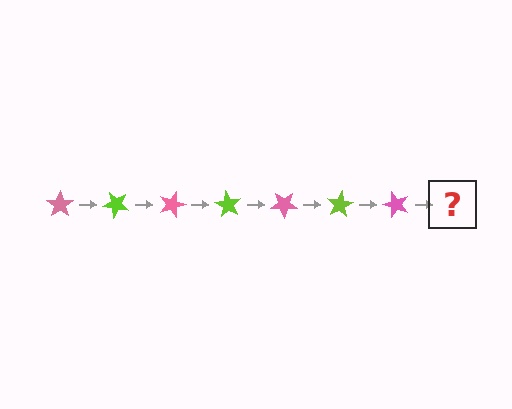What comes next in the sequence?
The next element should be a lime star, rotated 315 degrees from the start.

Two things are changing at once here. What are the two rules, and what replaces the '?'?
The two rules are that it rotates 45 degrees each step and the color cycles through pink and lime. The '?' should be a lime star, rotated 315 degrees from the start.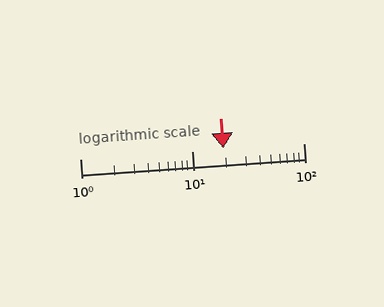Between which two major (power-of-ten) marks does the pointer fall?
The pointer is between 10 and 100.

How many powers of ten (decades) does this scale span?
The scale spans 2 decades, from 1 to 100.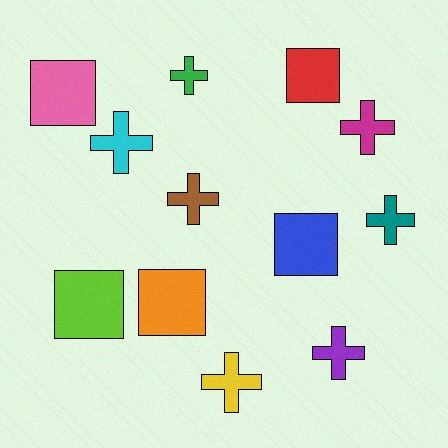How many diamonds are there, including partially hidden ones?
There are no diamonds.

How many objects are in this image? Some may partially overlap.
There are 12 objects.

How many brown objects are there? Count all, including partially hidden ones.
There is 1 brown object.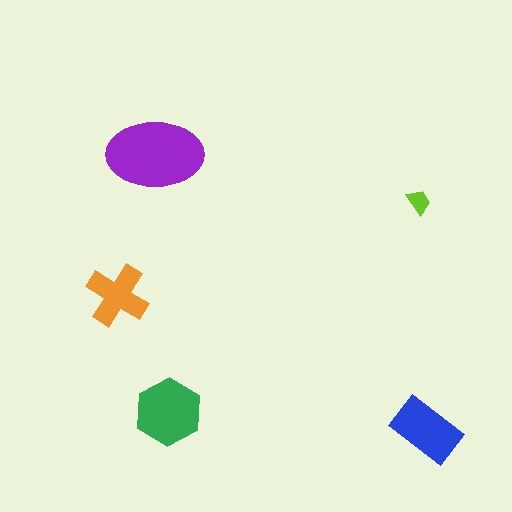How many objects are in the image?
There are 5 objects in the image.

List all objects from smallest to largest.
The lime trapezoid, the orange cross, the blue rectangle, the green hexagon, the purple ellipse.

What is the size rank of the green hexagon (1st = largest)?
2nd.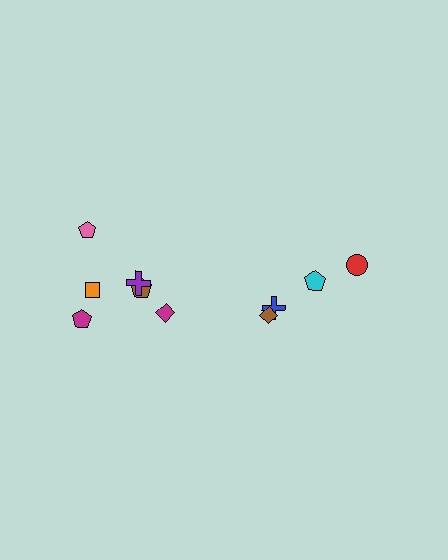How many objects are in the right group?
There are 4 objects.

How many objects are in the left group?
There are 6 objects.